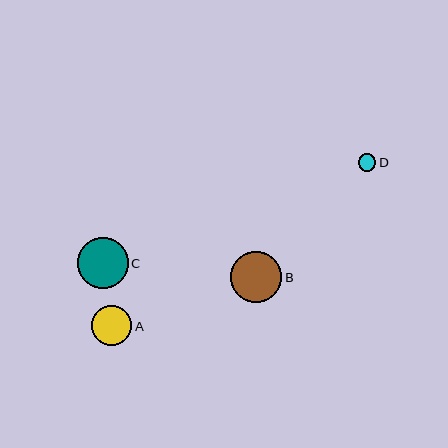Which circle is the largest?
Circle C is the largest with a size of approximately 51 pixels.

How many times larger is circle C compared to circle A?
Circle C is approximately 1.3 times the size of circle A.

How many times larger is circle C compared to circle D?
Circle C is approximately 2.9 times the size of circle D.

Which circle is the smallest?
Circle D is the smallest with a size of approximately 18 pixels.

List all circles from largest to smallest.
From largest to smallest: C, B, A, D.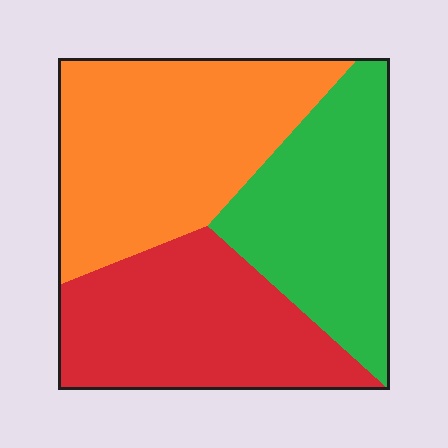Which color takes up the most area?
Orange, at roughly 40%.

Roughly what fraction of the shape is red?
Red covers about 30% of the shape.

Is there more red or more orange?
Orange.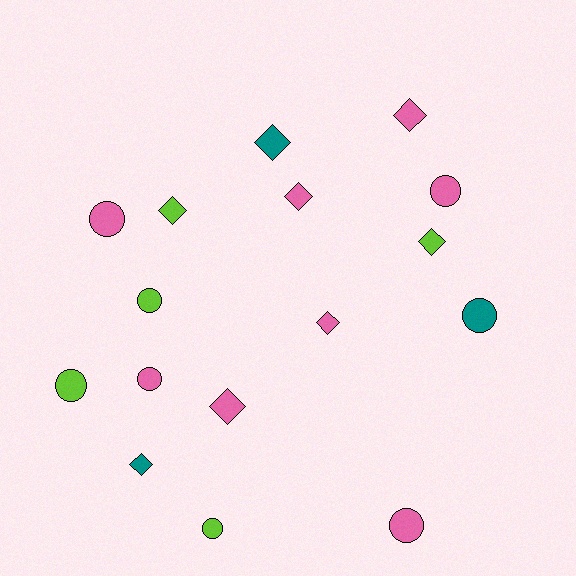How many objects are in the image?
There are 16 objects.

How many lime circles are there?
There are 3 lime circles.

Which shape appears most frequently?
Diamond, with 8 objects.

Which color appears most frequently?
Pink, with 8 objects.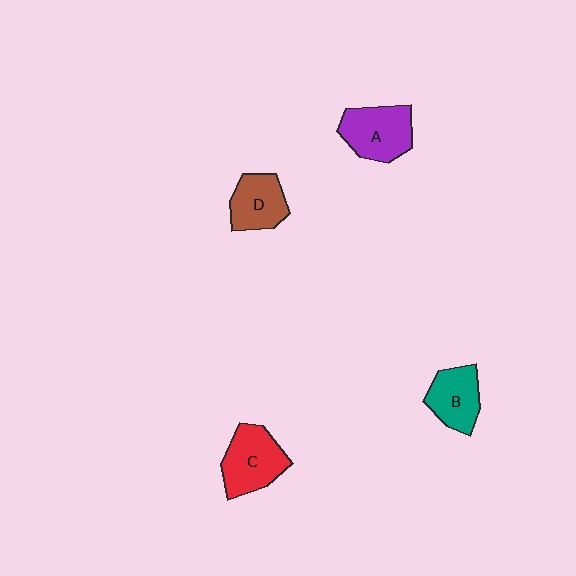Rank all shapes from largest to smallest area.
From largest to smallest: C (red), A (purple), B (teal), D (brown).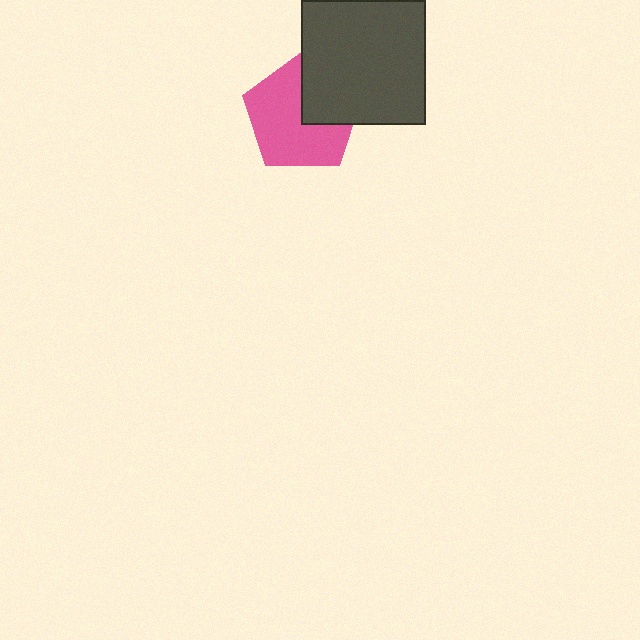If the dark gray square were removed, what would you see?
You would see the complete pink pentagon.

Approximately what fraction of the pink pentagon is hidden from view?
Roughly 32% of the pink pentagon is hidden behind the dark gray square.